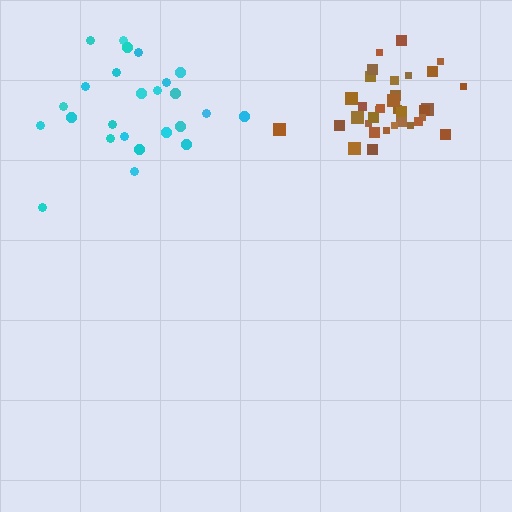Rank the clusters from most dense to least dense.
brown, cyan.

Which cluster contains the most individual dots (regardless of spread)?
Brown (34).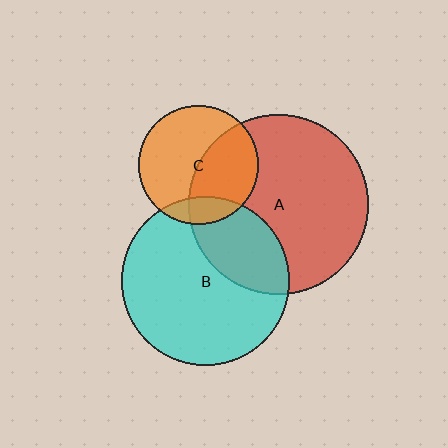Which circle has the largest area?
Circle A (red).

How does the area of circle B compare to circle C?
Approximately 2.0 times.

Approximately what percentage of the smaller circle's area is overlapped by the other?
Approximately 30%.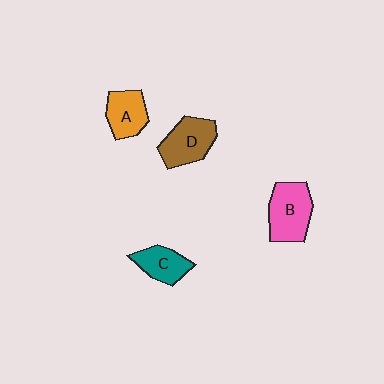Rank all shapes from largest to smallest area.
From largest to smallest: B (pink), D (brown), A (orange), C (teal).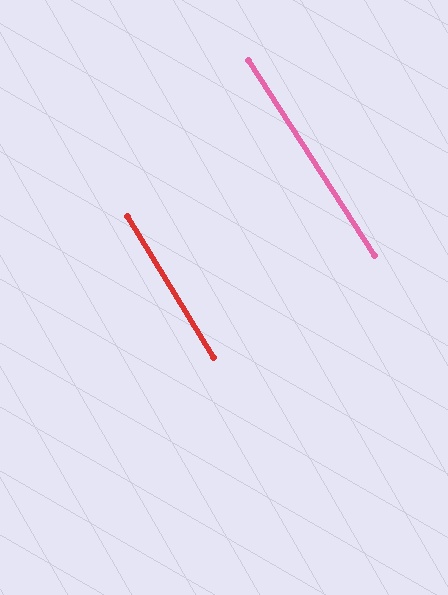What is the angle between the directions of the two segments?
Approximately 2 degrees.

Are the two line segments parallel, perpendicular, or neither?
Parallel — their directions differ by only 1.6°.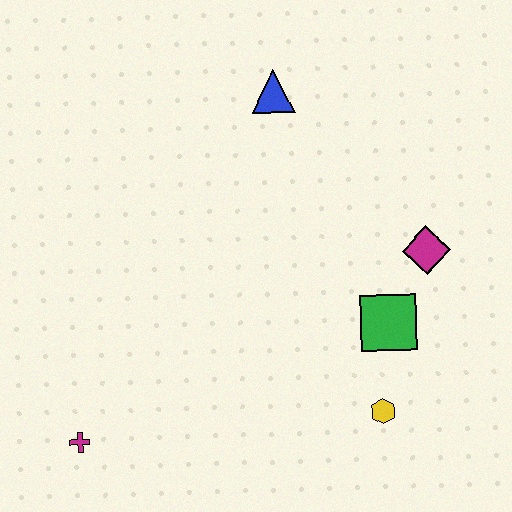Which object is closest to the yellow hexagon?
The green square is closest to the yellow hexagon.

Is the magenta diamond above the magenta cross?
Yes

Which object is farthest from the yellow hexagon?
The blue triangle is farthest from the yellow hexagon.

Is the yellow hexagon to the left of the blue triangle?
No